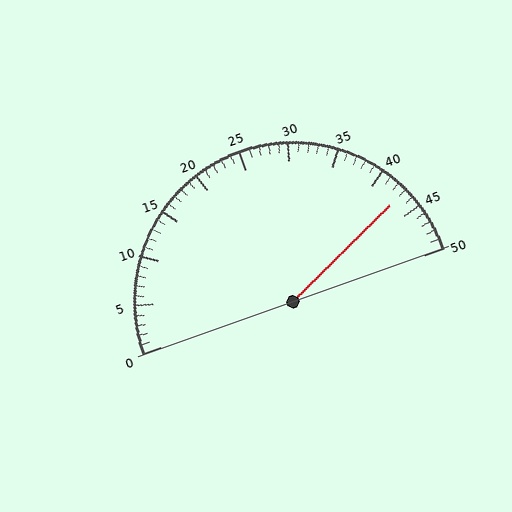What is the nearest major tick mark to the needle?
The nearest major tick mark is 45.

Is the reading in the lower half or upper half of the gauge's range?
The reading is in the upper half of the range (0 to 50).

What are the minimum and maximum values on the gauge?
The gauge ranges from 0 to 50.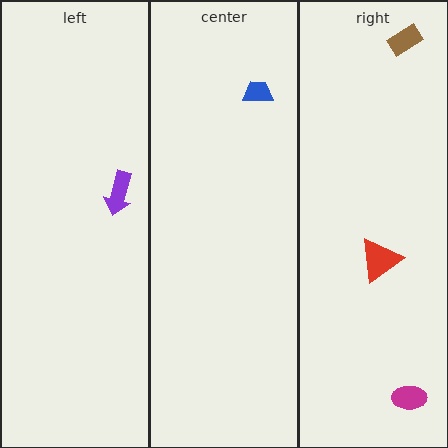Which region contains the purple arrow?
The left region.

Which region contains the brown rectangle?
The right region.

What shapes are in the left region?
The purple arrow.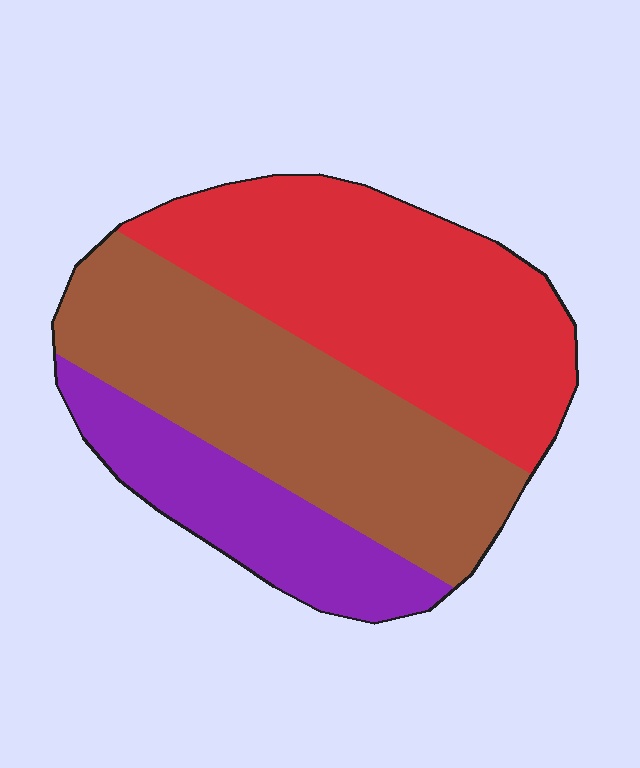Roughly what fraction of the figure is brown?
Brown covers roughly 40% of the figure.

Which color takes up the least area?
Purple, at roughly 20%.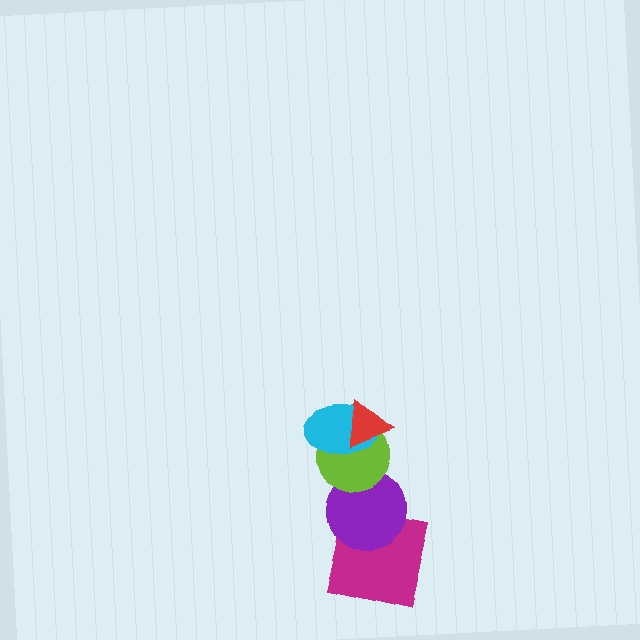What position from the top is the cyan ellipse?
The cyan ellipse is 2nd from the top.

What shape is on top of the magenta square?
The purple circle is on top of the magenta square.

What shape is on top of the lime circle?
The cyan ellipse is on top of the lime circle.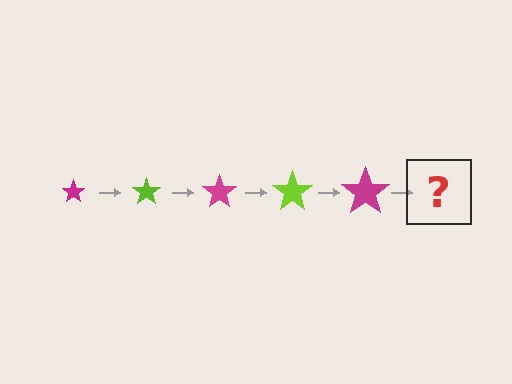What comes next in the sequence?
The next element should be a lime star, larger than the previous one.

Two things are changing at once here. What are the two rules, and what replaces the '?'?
The two rules are that the star grows larger each step and the color cycles through magenta and lime. The '?' should be a lime star, larger than the previous one.